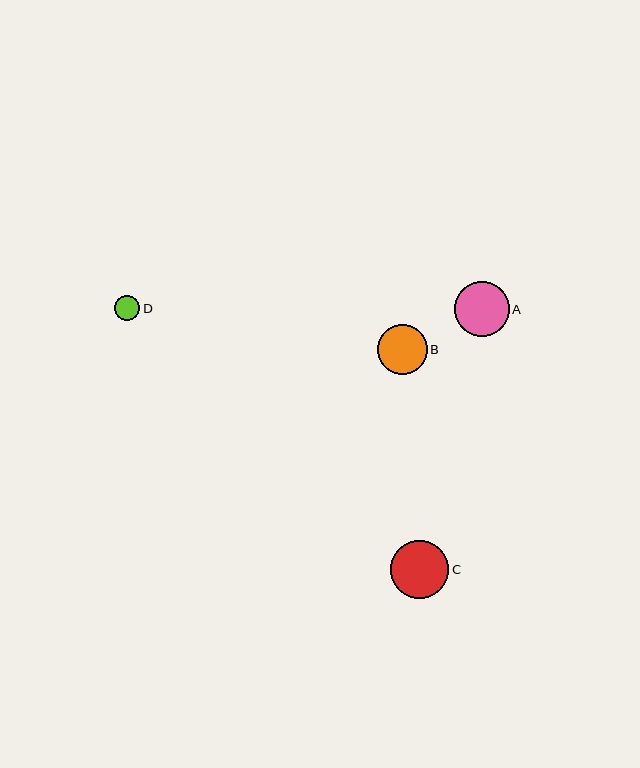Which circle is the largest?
Circle C is the largest with a size of approximately 58 pixels.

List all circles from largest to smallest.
From largest to smallest: C, A, B, D.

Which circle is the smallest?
Circle D is the smallest with a size of approximately 25 pixels.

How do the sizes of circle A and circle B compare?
Circle A and circle B are approximately the same size.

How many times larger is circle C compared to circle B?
Circle C is approximately 1.2 times the size of circle B.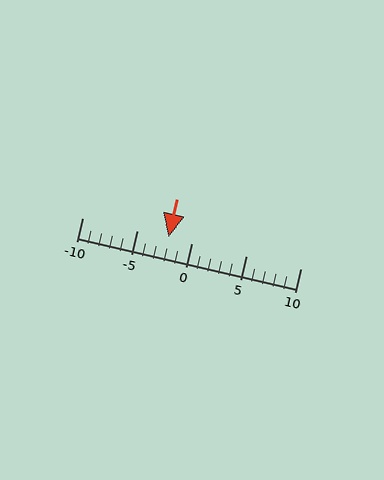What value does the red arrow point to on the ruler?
The red arrow points to approximately -2.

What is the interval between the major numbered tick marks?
The major tick marks are spaced 5 units apart.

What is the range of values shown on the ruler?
The ruler shows values from -10 to 10.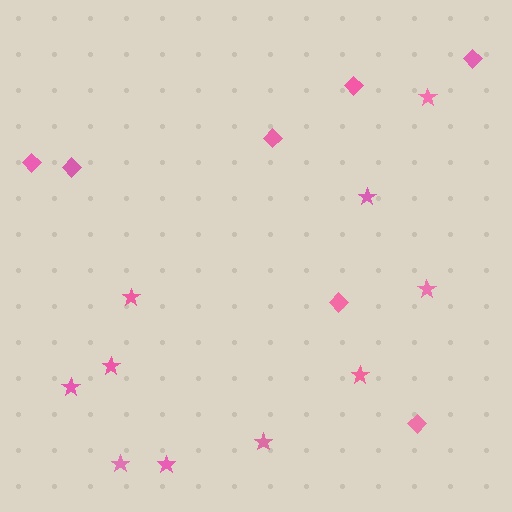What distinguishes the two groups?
There are 2 groups: one group of diamonds (7) and one group of stars (10).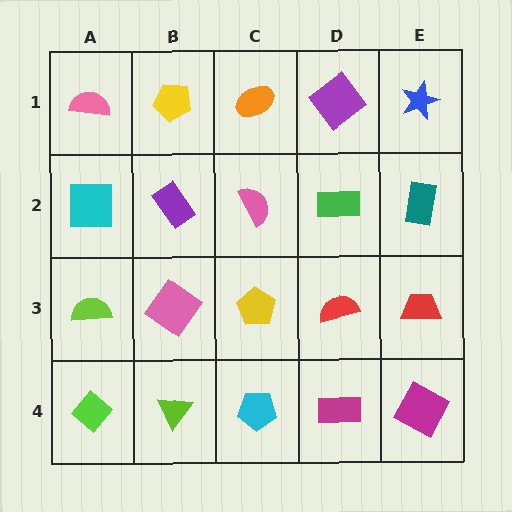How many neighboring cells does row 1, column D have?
3.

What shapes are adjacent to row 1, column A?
A cyan square (row 2, column A), a yellow pentagon (row 1, column B).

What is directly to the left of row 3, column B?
A lime semicircle.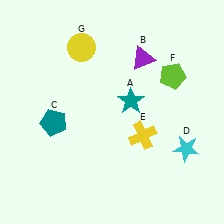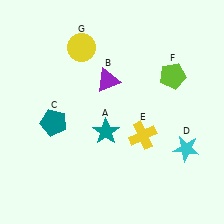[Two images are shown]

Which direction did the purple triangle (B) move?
The purple triangle (B) moved left.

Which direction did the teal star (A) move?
The teal star (A) moved down.